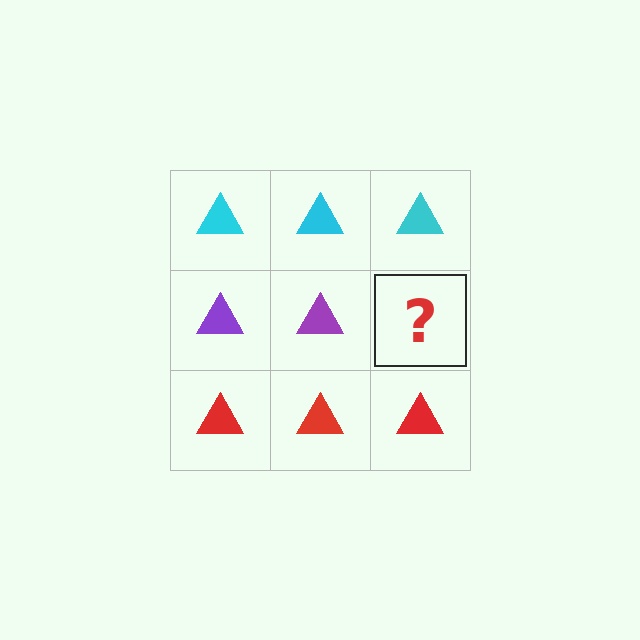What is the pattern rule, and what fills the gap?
The rule is that each row has a consistent color. The gap should be filled with a purple triangle.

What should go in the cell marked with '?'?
The missing cell should contain a purple triangle.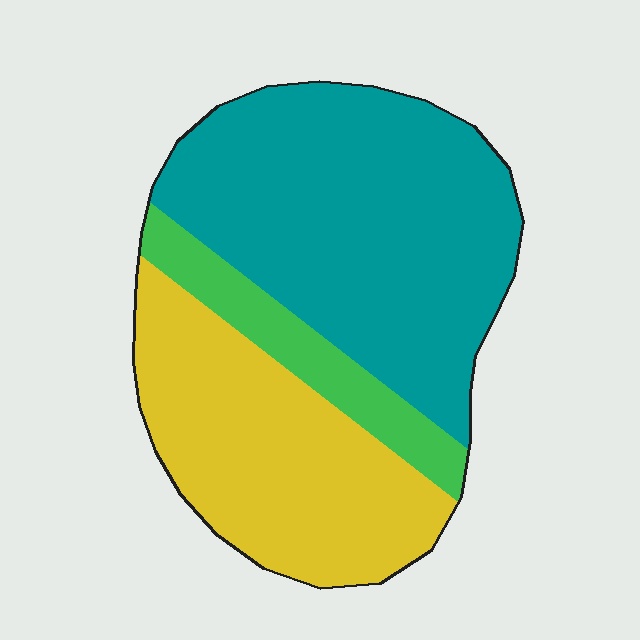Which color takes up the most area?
Teal, at roughly 50%.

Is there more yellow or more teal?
Teal.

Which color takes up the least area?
Green, at roughly 15%.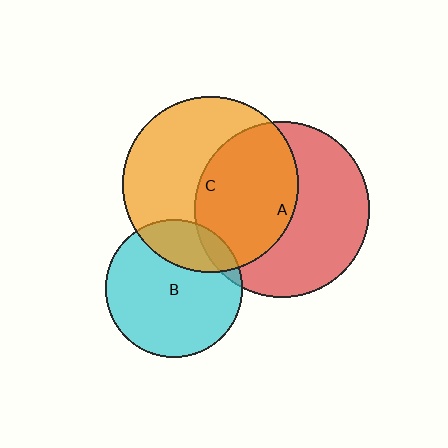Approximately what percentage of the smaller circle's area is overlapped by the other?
Approximately 10%.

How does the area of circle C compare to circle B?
Approximately 1.6 times.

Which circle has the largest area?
Circle C (orange).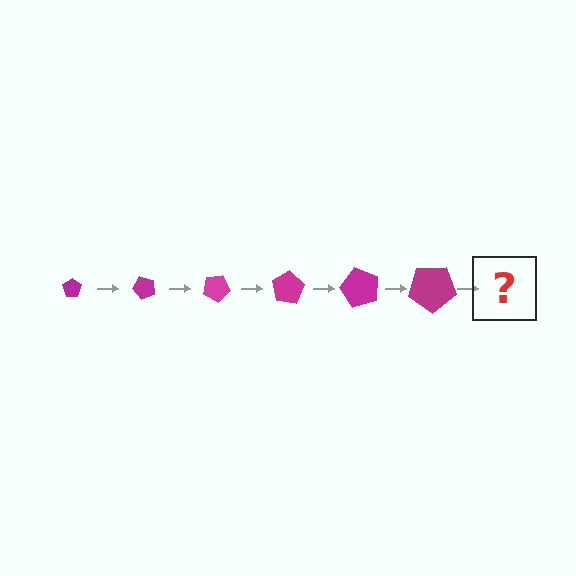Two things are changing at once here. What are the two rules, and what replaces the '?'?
The two rules are that the pentagon grows larger each step and it rotates 50 degrees each step. The '?' should be a pentagon, larger than the previous one and rotated 300 degrees from the start.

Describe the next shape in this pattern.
It should be a pentagon, larger than the previous one and rotated 300 degrees from the start.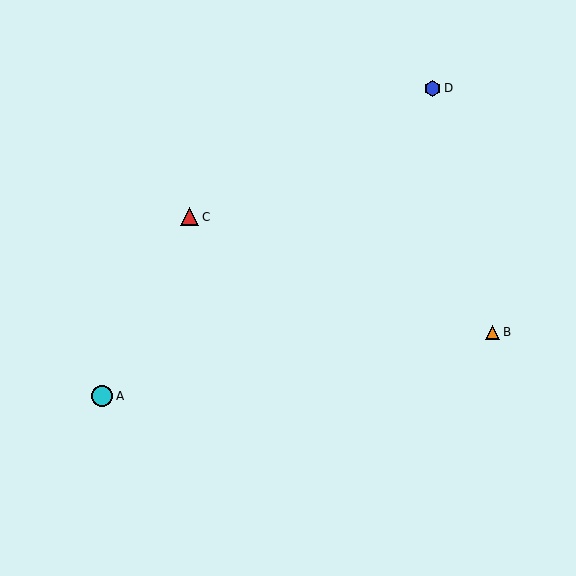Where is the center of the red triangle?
The center of the red triangle is at (190, 217).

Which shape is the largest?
The cyan circle (labeled A) is the largest.